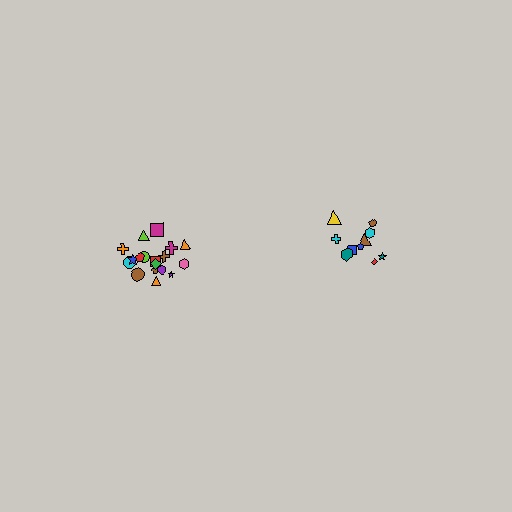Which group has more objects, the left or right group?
The left group.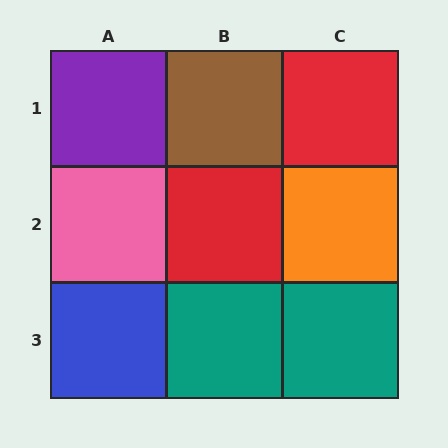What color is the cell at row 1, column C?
Red.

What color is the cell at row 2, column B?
Red.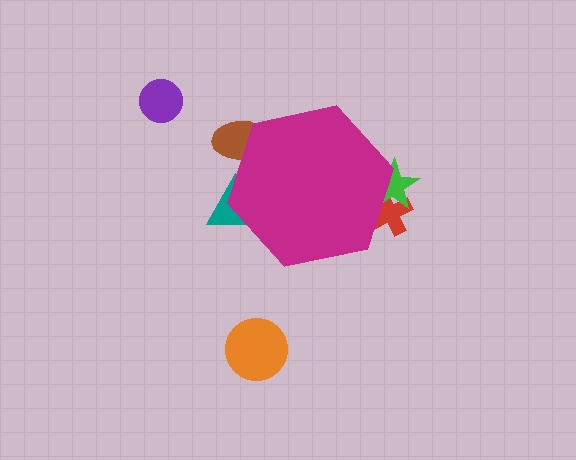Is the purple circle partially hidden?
No, the purple circle is fully visible.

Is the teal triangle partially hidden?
Yes, the teal triangle is partially hidden behind the magenta hexagon.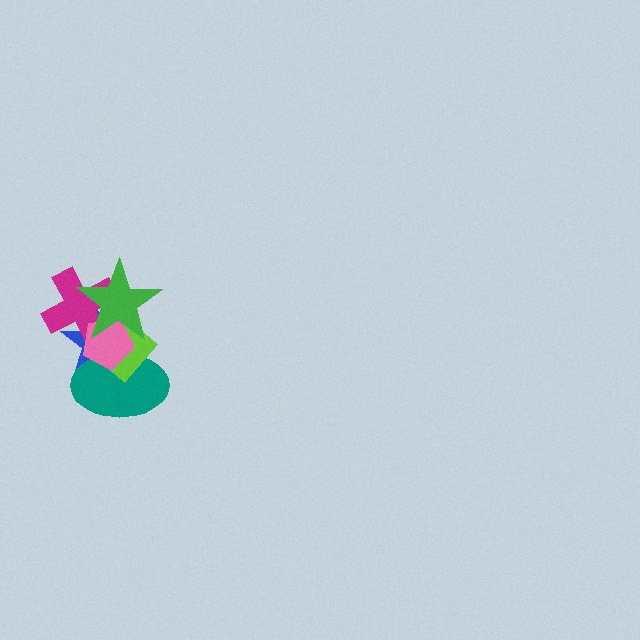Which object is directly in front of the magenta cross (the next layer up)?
The pink pentagon is directly in front of the magenta cross.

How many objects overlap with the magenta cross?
4 objects overlap with the magenta cross.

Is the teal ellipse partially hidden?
Yes, it is partially covered by another shape.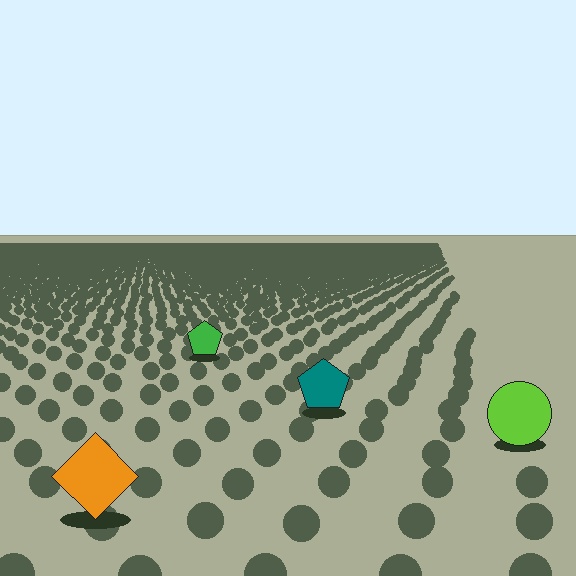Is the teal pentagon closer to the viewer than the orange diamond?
No. The orange diamond is closer — you can tell from the texture gradient: the ground texture is coarser near it.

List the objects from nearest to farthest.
From nearest to farthest: the orange diamond, the lime circle, the teal pentagon, the green pentagon.